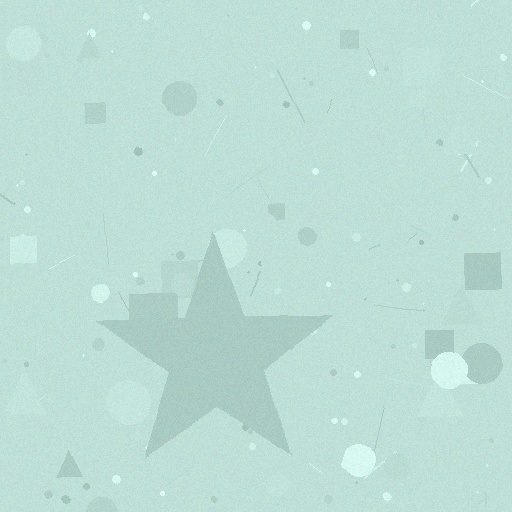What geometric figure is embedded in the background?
A star is embedded in the background.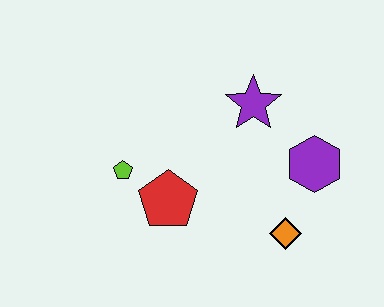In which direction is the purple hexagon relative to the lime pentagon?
The purple hexagon is to the right of the lime pentagon.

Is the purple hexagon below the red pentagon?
No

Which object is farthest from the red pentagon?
The purple hexagon is farthest from the red pentagon.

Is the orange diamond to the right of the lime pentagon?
Yes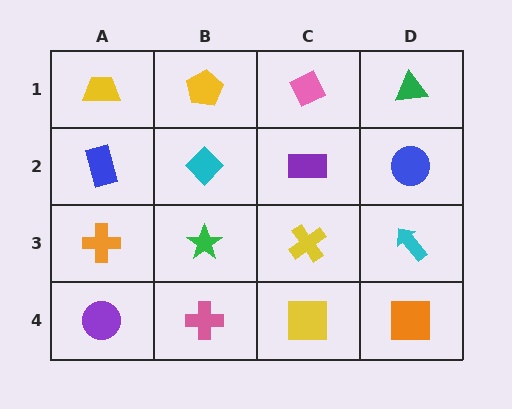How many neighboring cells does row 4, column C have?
3.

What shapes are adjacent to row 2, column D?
A green triangle (row 1, column D), a cyan arrow (row 3, column D), a purple rectangle (row 2, column C).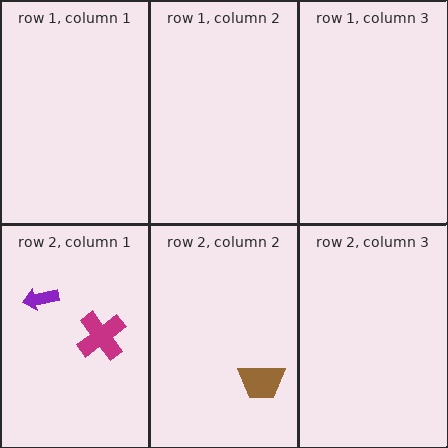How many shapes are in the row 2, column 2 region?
1.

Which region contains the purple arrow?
The row 2, column 1 region.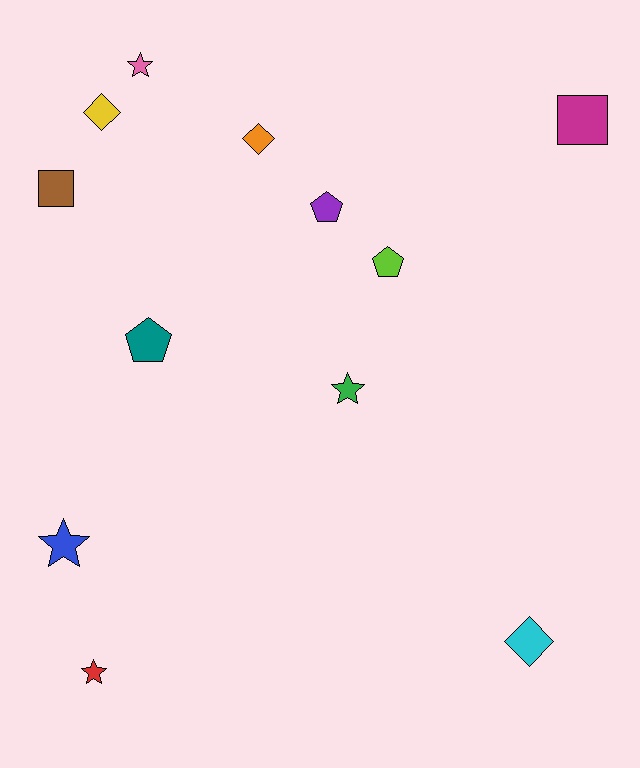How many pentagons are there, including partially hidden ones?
There are 3 pentagons.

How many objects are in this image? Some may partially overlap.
There are 12 objects.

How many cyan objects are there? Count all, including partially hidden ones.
There is 1 cyan object.